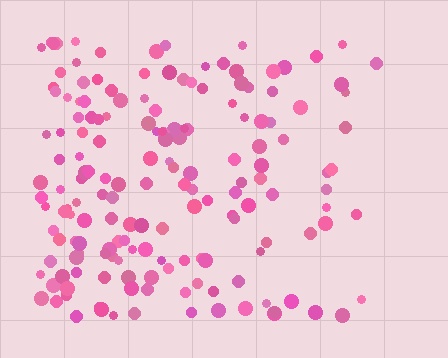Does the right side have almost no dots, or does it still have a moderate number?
Still a moderate number, just noticeably fewer than the left.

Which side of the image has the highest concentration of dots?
The left.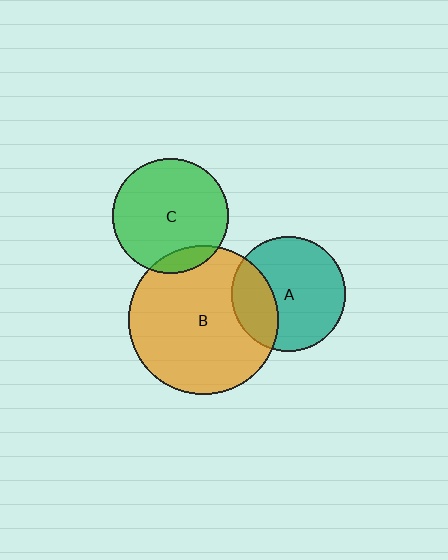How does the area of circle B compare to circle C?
Approximately 1.7 times.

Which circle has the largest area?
Circle B (orange).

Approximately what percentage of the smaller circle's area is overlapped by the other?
Approximately 30%.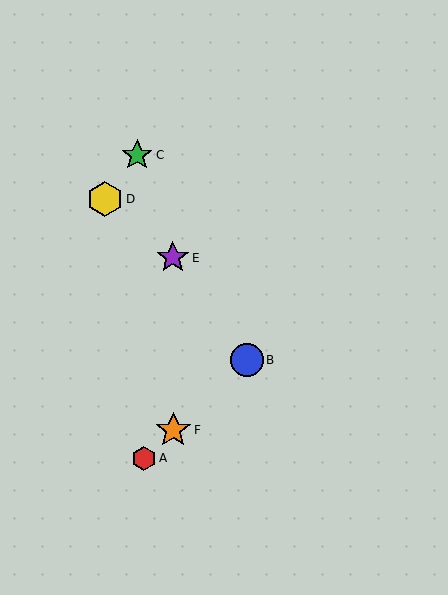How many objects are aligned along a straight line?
3 objects (A, B, F) are aligned along a straight line.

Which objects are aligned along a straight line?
Objects A, B, F are aligned along a straight line.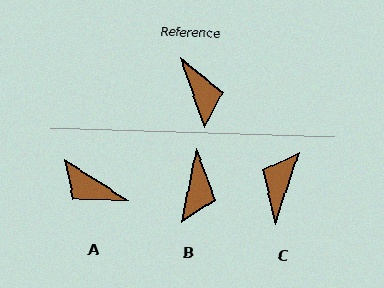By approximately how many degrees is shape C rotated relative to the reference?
Approximately 143 degrees counter-clockwise.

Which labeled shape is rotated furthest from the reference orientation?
C, about 143 degrees away.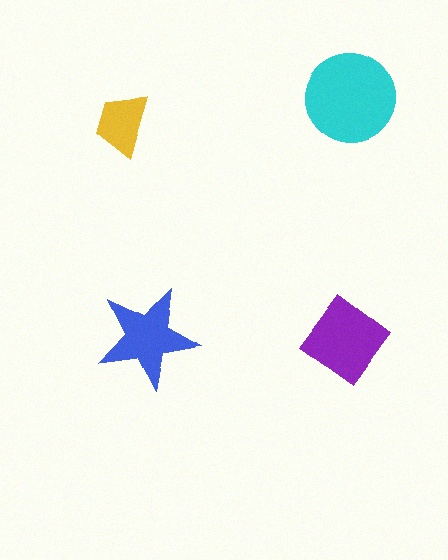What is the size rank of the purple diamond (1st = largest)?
2nd.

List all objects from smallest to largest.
The yellow trapezoid, the blue star, the purple diamond, the cyan circle.